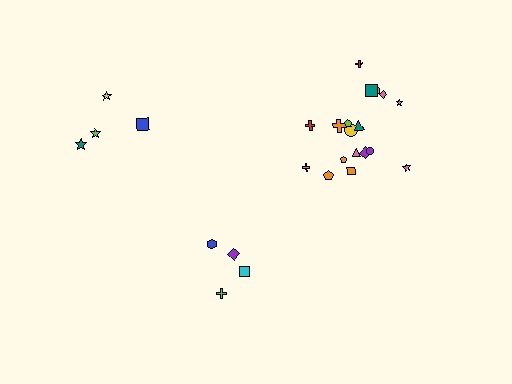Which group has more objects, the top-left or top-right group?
The top-right group.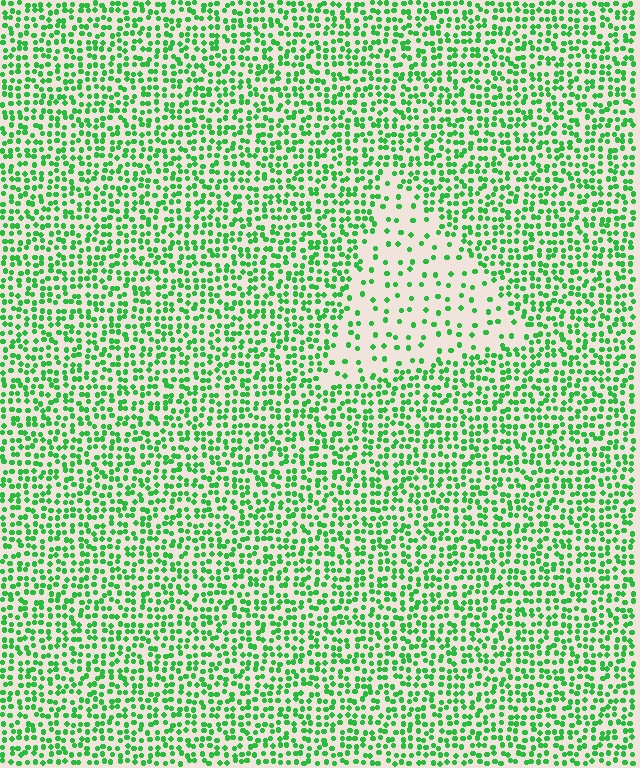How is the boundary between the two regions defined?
The boundary is defined by a change in element density (approximately 2.7x ratio). All elements are the same color, size, and shape.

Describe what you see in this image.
The image contains small green elements arranged at two different densities. A triangle-shaped region is visible where the elements are less densely packed than the surrounding area.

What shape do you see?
I see a triangle.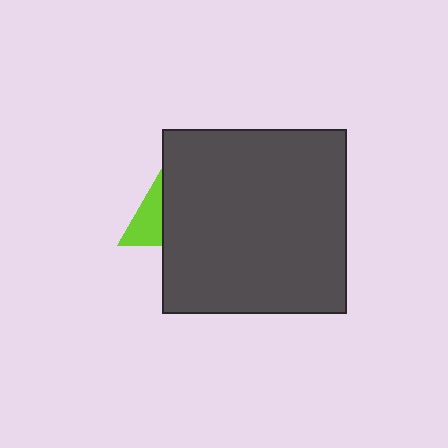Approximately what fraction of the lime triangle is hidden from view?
Roughly 58% of the lime triangle is hidden behind the dark gray square.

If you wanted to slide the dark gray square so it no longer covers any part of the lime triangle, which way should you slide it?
Slide it right — that is the most direct way to separate the two shapes.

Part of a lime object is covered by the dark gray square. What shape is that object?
It is a triangle.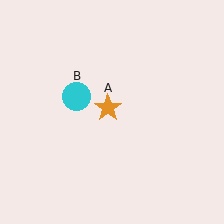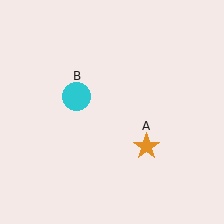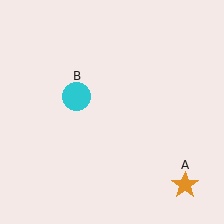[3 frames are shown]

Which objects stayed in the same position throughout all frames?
Cyan circle (object B) remained stationary.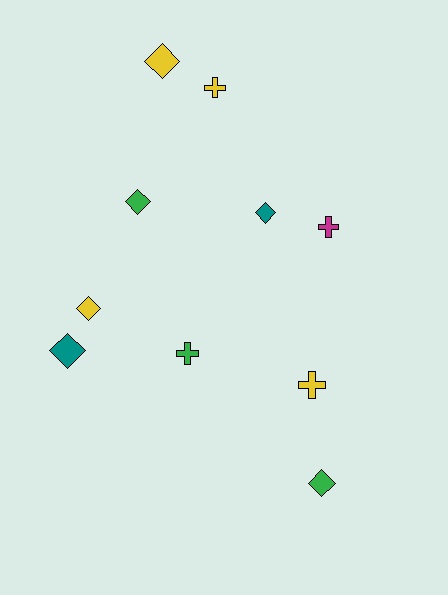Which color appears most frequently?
Yellow, with 4 objects.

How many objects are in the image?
There are 10 objects.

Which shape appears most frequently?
Diamond, with 6 objects.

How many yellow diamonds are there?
There are 2 yellow diamonds.